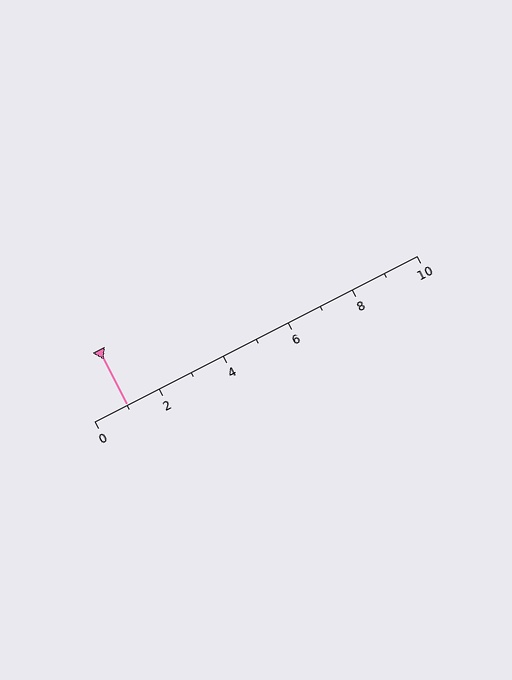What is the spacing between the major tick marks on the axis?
The major ticks are spaced 2 apart.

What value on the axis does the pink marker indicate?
The marker indicates approximately 1.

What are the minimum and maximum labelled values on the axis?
The axis runs from 0 to 10.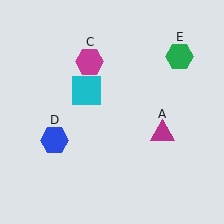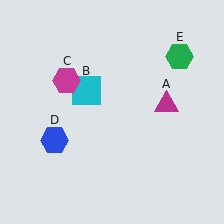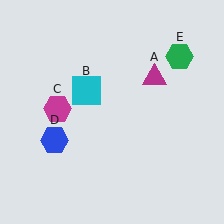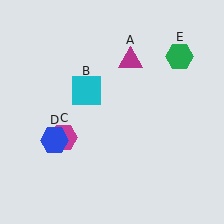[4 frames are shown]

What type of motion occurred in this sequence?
The magenta triangle (object A), magenta hexagon (object C) rotated counterclockwise around the center of the scene.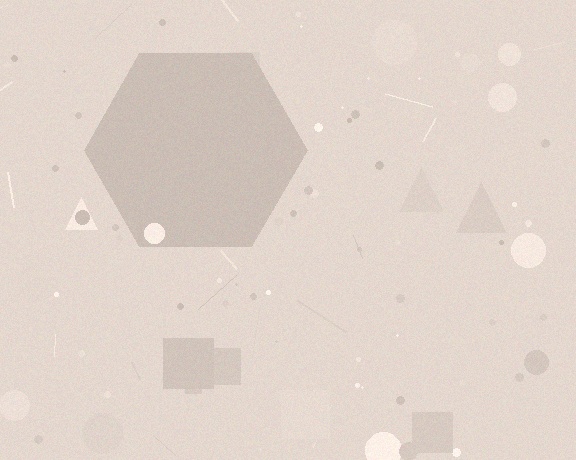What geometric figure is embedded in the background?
A hexagon is embedded in the background.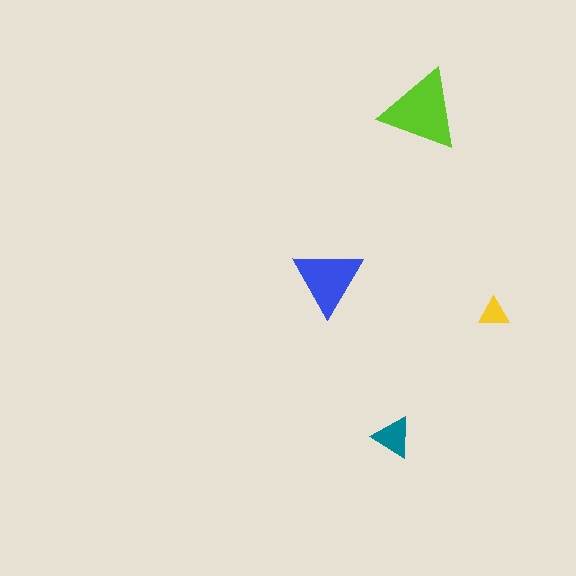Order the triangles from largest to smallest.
the lime one, the blue one, the teal one, the yellow one.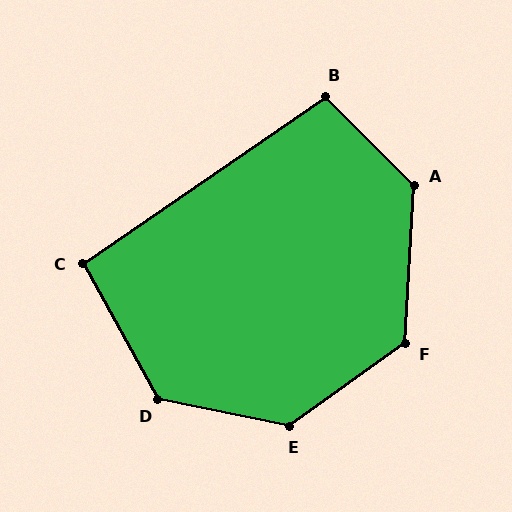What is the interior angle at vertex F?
Approximately 129 degrees (obtuse).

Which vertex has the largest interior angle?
E, at approximately 133 degrees.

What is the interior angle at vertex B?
Approximately 101 degrees (obtuse).